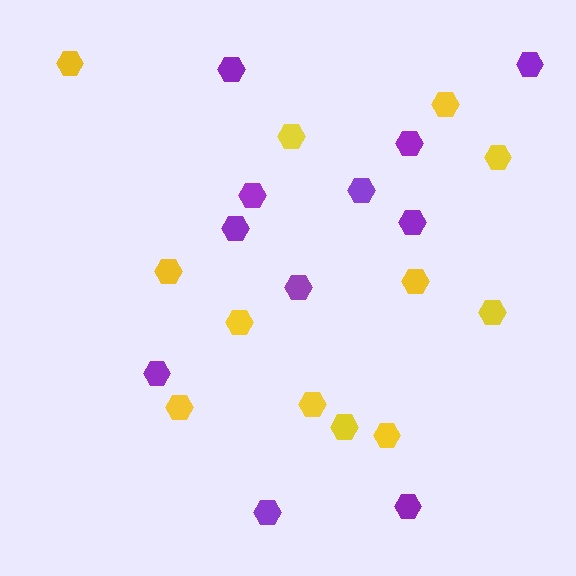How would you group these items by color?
There are 2 groups: one group of yellow hexagons (12) and one group of purple hexagons (11).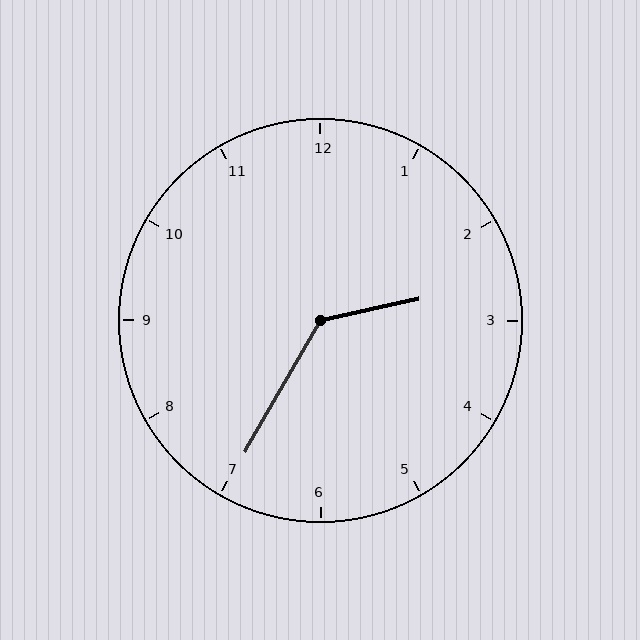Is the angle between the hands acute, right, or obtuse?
It is obtuse.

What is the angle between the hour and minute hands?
Approximately 132 degrees.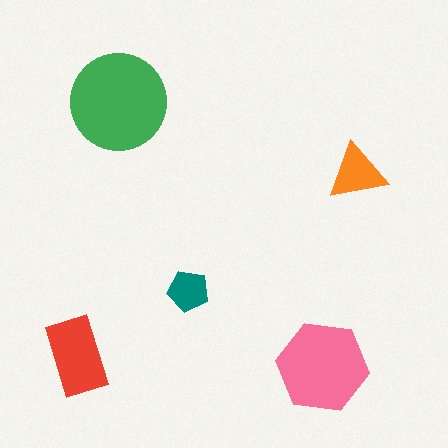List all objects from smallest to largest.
The teal pentagon, the orange triangle, the red rectangle, the pink hexagon, the green circle.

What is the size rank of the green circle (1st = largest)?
1st.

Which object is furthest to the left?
The red rectangle is leftmost.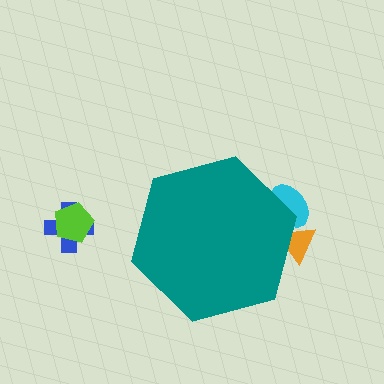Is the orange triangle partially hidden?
Yes, the orange triangle is partially hidden behind the teal hexagon.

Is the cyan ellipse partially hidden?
Yes, the cyan ellipse is partially hidden behind the teal hexagon.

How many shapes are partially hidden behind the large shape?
2 shapes are partially hidden.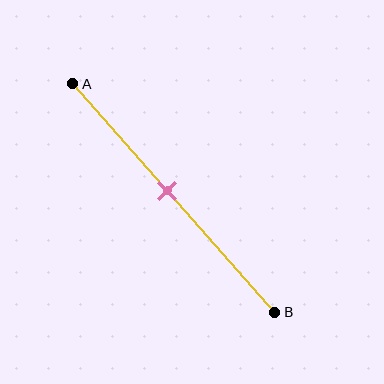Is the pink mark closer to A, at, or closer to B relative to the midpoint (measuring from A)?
The pink mark is closer to point A than the midpoint of segment AB.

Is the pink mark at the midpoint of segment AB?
No, the mark is at about 45% from A, not at the 50% midpoint.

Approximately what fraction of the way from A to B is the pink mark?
The pink mark is approximately 45% of the way from A to B.